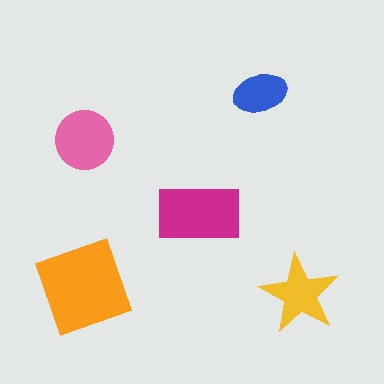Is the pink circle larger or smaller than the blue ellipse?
Larger.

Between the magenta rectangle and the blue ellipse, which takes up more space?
The magenta rectangle.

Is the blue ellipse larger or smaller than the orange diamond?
Smaller.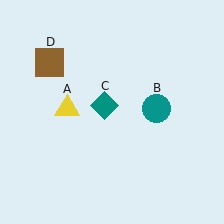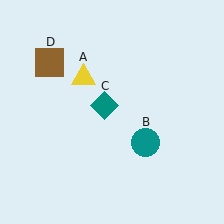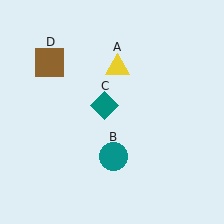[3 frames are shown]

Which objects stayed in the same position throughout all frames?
Teal diamond (object C) and brown square (object D) remained stationary.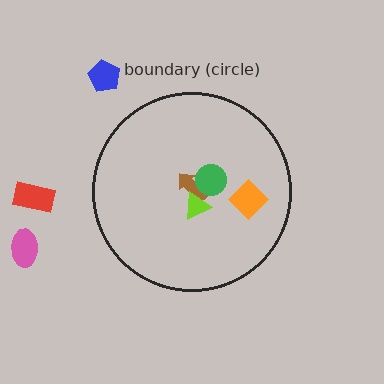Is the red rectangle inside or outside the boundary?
Outside.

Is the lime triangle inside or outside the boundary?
Inside.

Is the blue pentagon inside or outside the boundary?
Outside.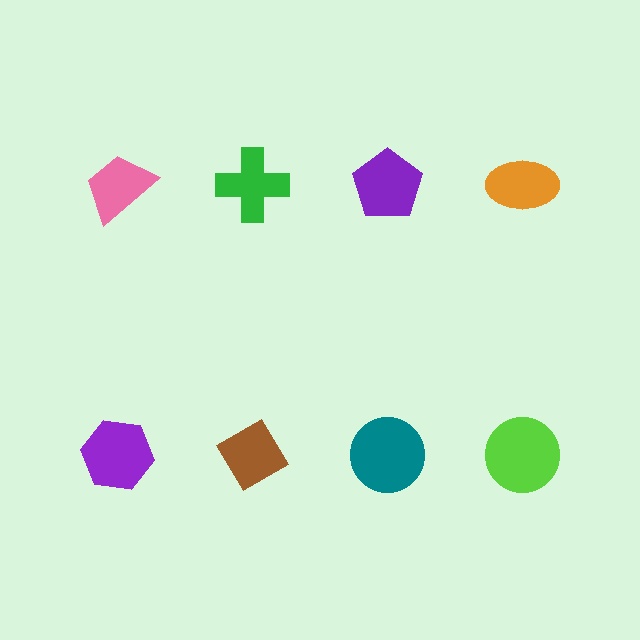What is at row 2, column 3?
A teal circle.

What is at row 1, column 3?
A purple pentagon.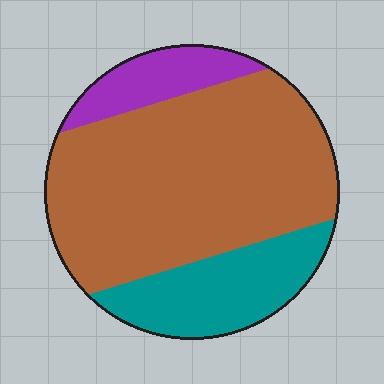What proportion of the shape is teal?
Teal covers about 20% of the shape.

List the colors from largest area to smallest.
From largest to smallest: brown, teal, purple.